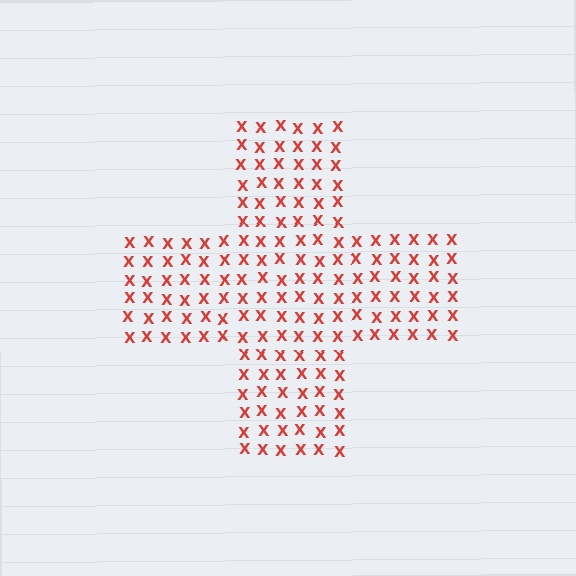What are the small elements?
The small elements are letter X's.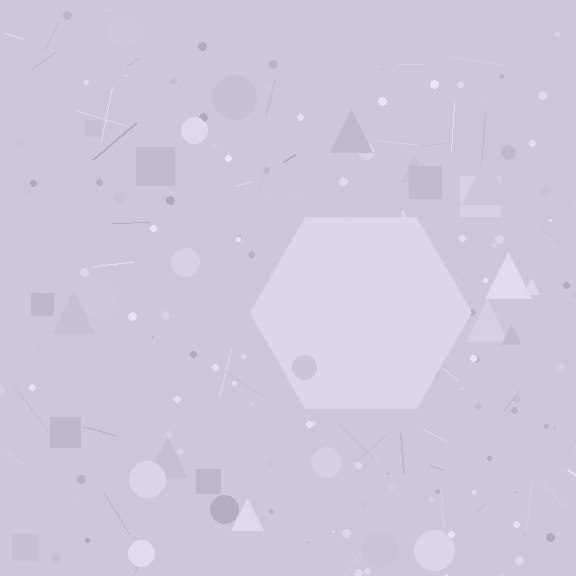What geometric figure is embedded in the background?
A hexagon is embedded in the background.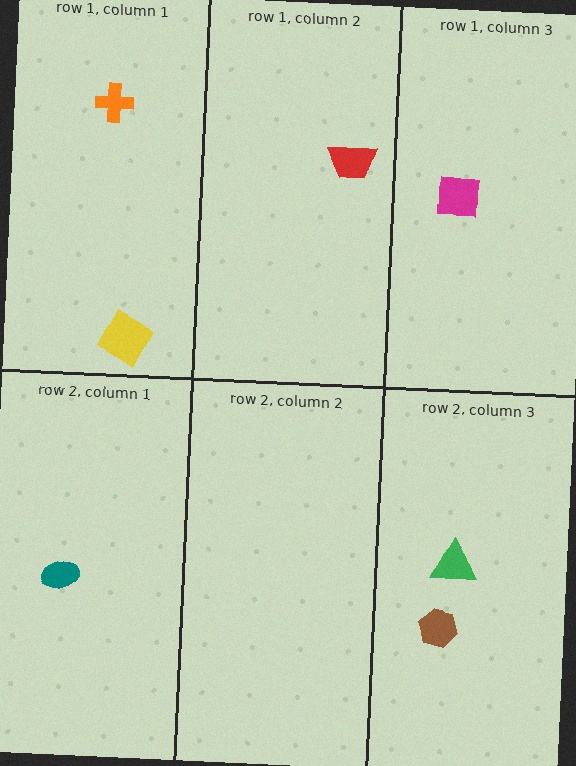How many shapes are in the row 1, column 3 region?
1.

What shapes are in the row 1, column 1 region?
The yellow square, the orange cross.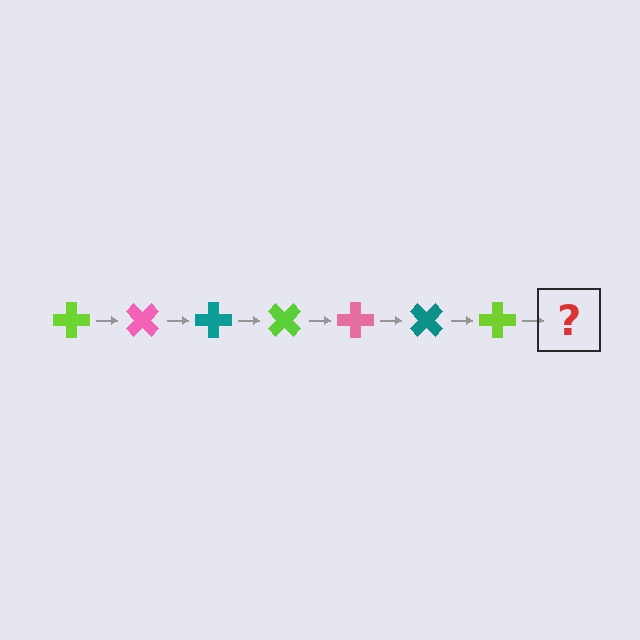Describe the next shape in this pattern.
It should be a pink cross, rotated 315 degrees from the start.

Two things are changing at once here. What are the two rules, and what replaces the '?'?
The two rules are that it rotates 45 degrees each step and the color cycles through lime, pink, and teal. The '?' should be a pink cross, rotated 315 degrees from the start.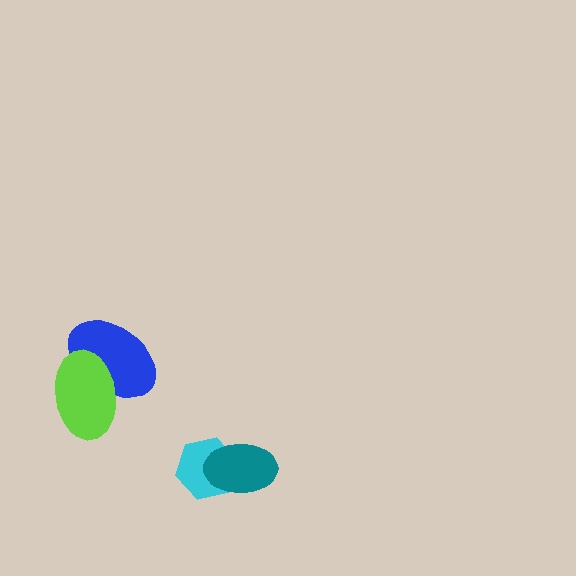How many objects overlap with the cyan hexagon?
1 object overlaps with the cyan hexagon.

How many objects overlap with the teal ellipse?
1 object overlaps with the teal ellipse.